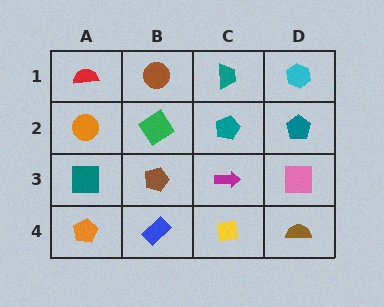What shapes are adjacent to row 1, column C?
A teal pentagon (row 2, column C), a brown circle (row 1, column B), a cyan hexagon (row 1, column D).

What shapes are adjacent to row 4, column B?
A brown pentagon (row 3, column B), an orange pentagon (row 4, column A), a yellow square (row 4, column C).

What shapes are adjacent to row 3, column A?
An orange circle (row 2, column A), an orange pentagon (row 4, column A), a brown pentagon (row 3, column B).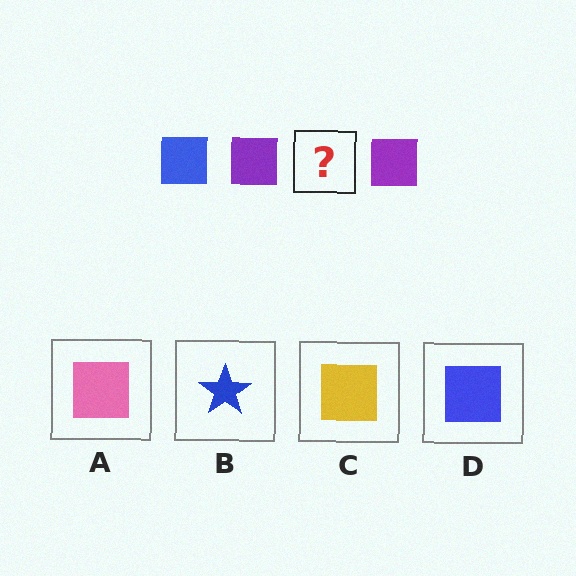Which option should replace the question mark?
Option D.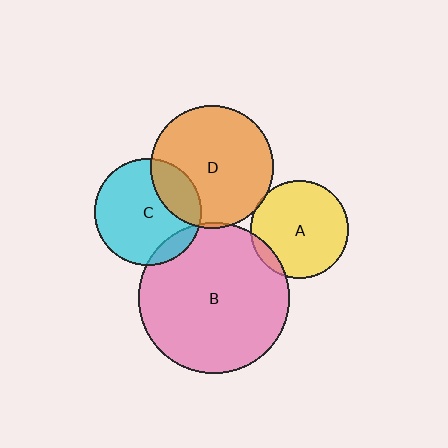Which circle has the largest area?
Circle B (pink).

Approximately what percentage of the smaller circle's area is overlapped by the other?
Approximately 25%.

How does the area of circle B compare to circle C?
Approximately 2.0 times.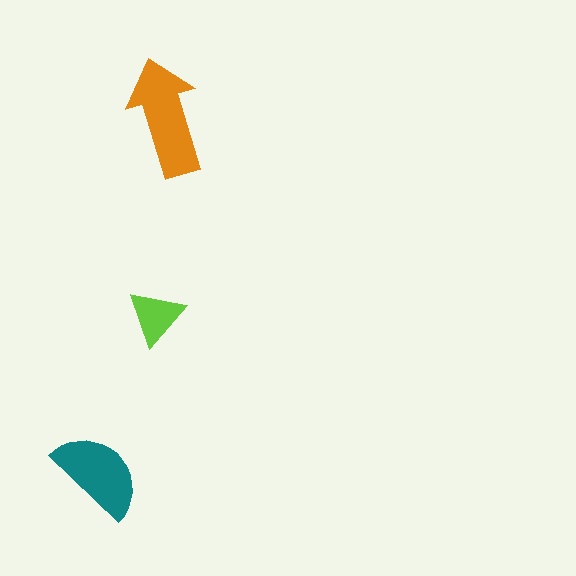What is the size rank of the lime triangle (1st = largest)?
3rd.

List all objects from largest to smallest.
The orange arrow, the teal semicircle, the lime triangle.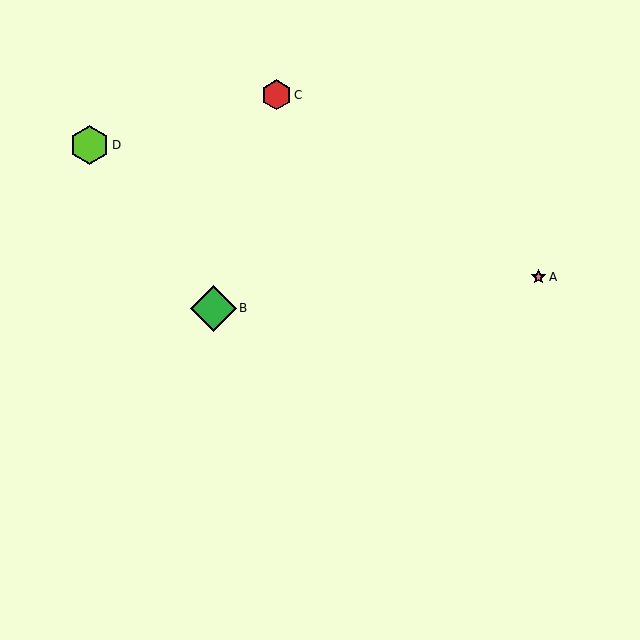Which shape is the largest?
The green diamond (labeled B) is the largest.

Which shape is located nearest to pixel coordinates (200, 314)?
The green diamond (labeled B) at (213, 308) is nearest to that location.